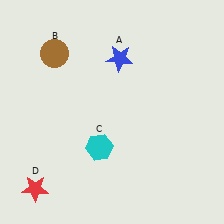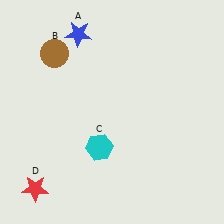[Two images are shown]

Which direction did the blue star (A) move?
The blue star (A) moved left.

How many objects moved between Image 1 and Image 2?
1 object moved between the two images.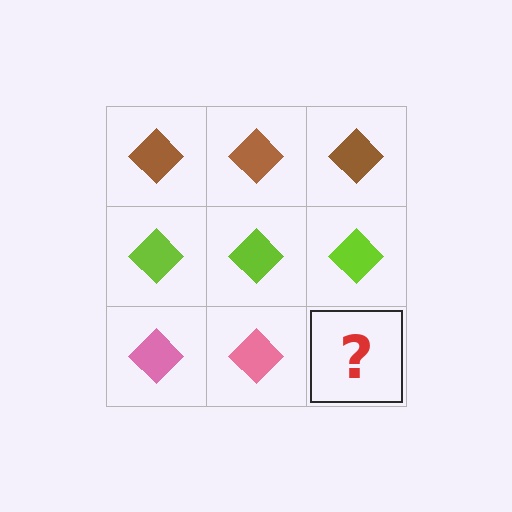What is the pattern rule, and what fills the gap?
The rule is that each row has a consistent color. The gap should be filled with a pink diamond.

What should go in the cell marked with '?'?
The missing cell should contain a pink diamond.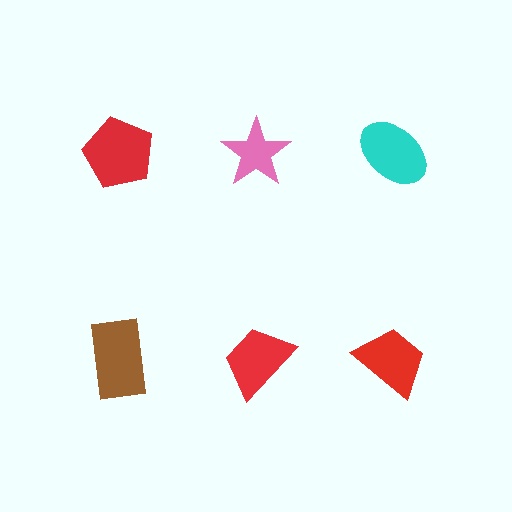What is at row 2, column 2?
A red trapezoid.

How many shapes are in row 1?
3 shapes.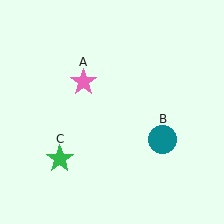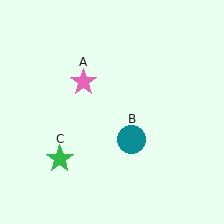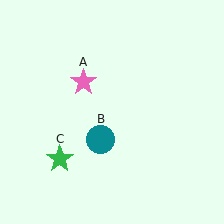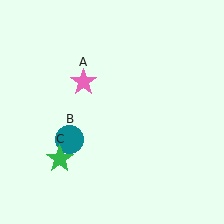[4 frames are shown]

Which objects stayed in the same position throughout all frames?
Pink star (object A) and green star (object C) remained stationary.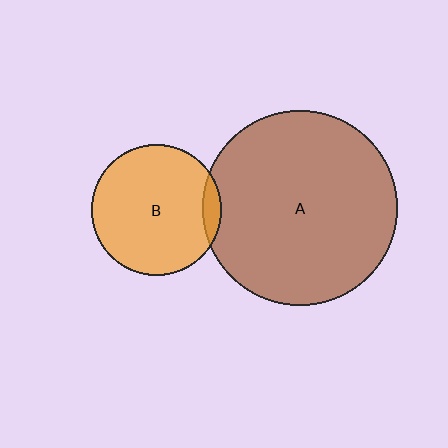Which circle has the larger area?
Circle A (brown).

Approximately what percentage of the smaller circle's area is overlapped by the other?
Approximately 5%.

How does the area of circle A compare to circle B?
Approximately 2.2 times.